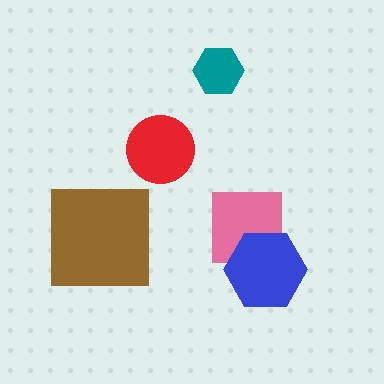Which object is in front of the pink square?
The blue hexagon is in front of the pink square.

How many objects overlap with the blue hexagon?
1 object overlaps with the blue hexagon.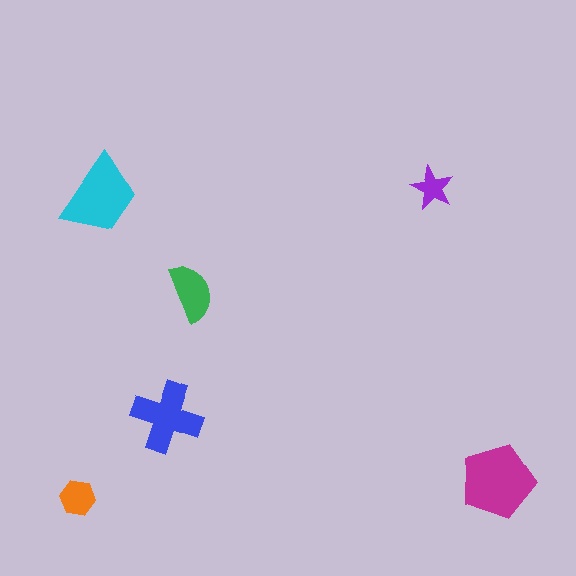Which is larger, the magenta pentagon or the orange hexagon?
The magenta pentagon.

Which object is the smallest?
The purple star.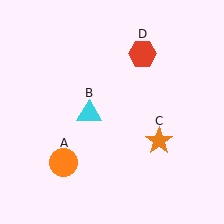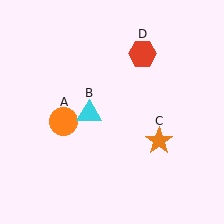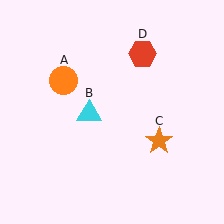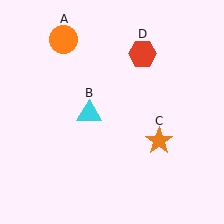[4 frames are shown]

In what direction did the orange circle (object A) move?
The orange circle (object A) moved up.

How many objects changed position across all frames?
1 object changed position: orange circle (object A).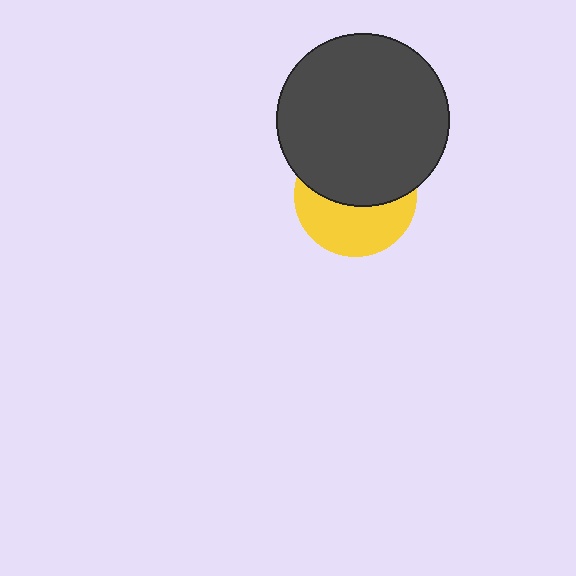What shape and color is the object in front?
The object in front is a dark gray circle.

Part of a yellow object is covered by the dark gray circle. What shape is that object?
It is a circle.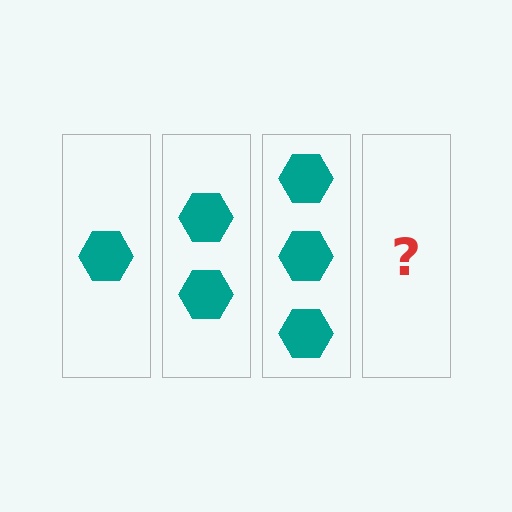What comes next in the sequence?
The next element should be 4 hexagons.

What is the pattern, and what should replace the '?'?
The pattern is that each step adds one more hexagon. The '?' should be 4 hexagons.